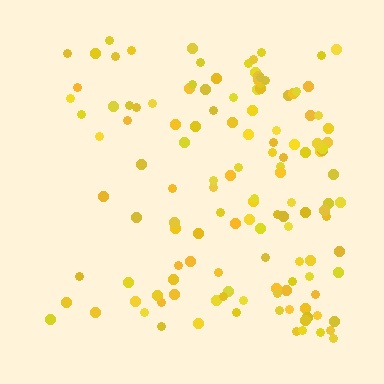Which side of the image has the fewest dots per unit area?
The left.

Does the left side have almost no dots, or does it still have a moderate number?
Still a moderate number, just noticeably fewer than the right.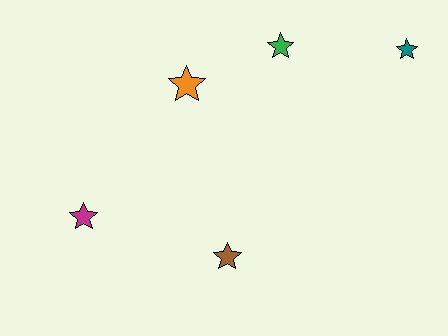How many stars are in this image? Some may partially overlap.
There are 5 stars.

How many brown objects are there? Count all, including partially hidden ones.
There is 1 brown object.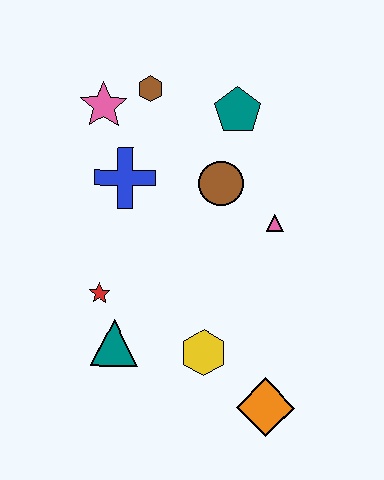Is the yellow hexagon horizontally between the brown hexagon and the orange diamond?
Yes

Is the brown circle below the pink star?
Yes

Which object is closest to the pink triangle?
The brown circle is closest to the pink triangle.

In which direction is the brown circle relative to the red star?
The brown circle is to the right of the red star.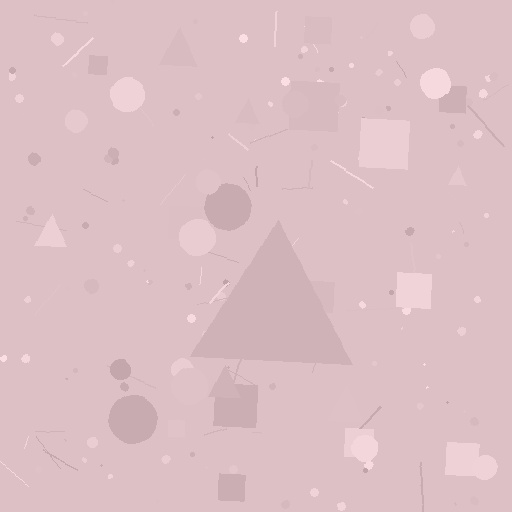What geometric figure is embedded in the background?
A triangle is embedded in the background.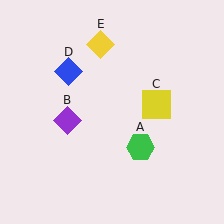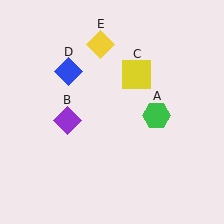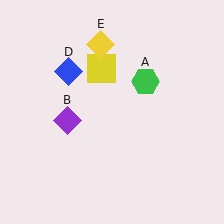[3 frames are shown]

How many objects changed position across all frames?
2 objects changed position: green hexagon (object A), yellow square (object C).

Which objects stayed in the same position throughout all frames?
Purple diamond (object B) and blue diamond (object D) and yellow diamond (object E) remained stationary.